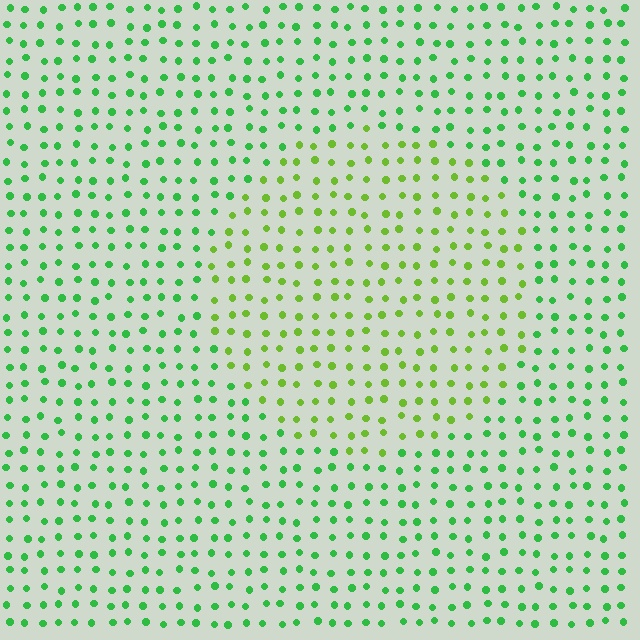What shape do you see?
I see a circle.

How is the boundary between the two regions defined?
The boundary is defined purely by a slight shift in hue (about 35 degrees). Spacing, size, and orientation are identical on both sides.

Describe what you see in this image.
The image is filled with small green elements in a uniform arrangement. A circle-shaped region is visible where the elements are tinted to a slightly different hue, forming a subtle color boundary.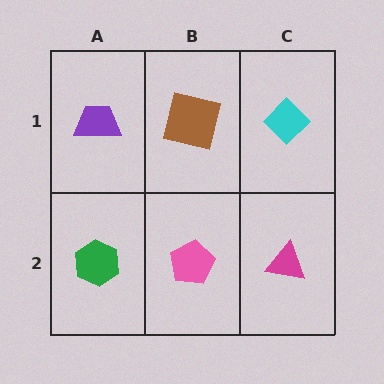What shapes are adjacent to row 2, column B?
A brown square (row 1, column B), a green hexagon (row 2, column A), a magenta triangle (row 2, column C).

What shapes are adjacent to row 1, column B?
A pink pentagon (row 2, column B), a purple trapezoid (row 1, column A), a cyan diamond (row 1, column C).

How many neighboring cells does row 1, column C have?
2.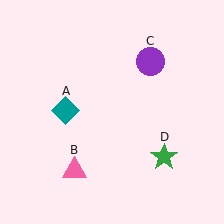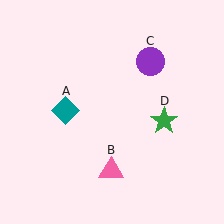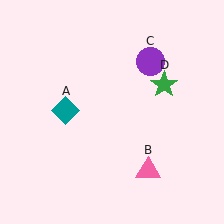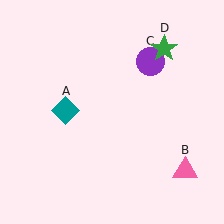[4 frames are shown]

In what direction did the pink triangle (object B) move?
The pink triangle (object B) moved right.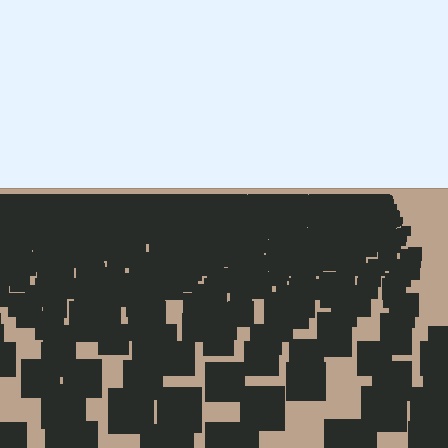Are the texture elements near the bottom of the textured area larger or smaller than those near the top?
Larger. Near the bottom, elements are closer to the viewer and appear at a bigger on-screen size.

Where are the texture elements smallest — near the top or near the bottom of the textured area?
Near the top.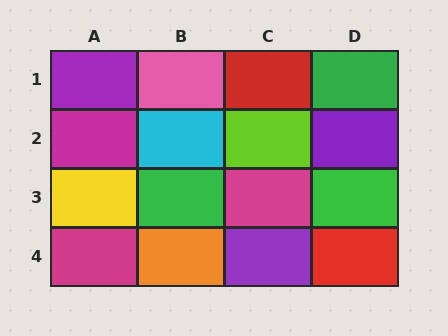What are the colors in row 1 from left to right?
Purple, pink, red, green.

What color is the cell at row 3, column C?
Magenta.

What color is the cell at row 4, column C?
Purple.